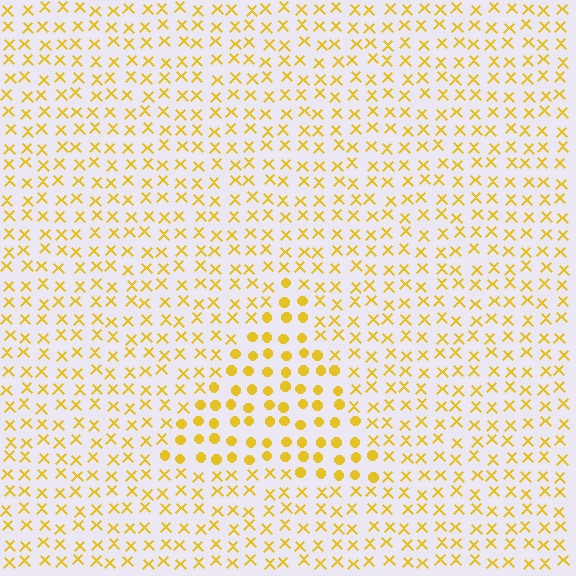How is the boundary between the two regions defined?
The boundary is defined by a change in element shape: circles inside vs. X marks outside. All elements share the same color and spacing.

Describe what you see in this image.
The image is filled with small yellow elements arranged in a uniform grid. A triangle-shaped region contains circles, while the surrounding area contains X marks. The boundary is defined purely by the change in element shape.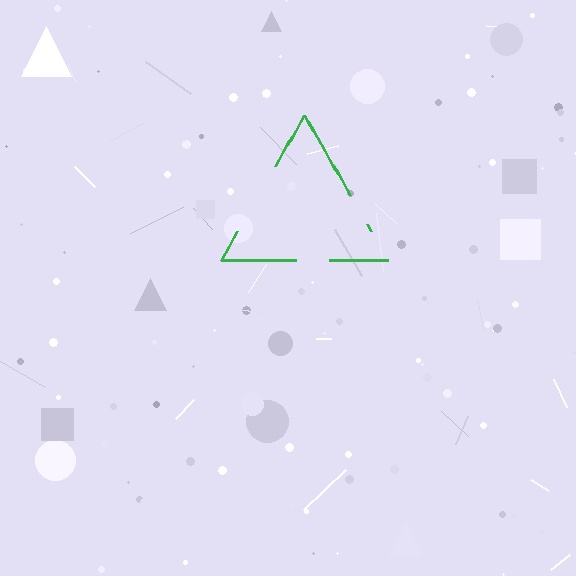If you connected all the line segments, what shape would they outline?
They would outline a triangle.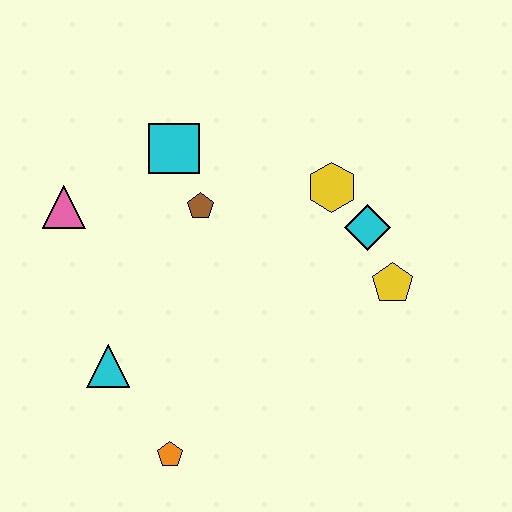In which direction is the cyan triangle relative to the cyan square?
The cyan triangle is below the cyan square.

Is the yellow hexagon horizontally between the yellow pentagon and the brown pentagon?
Yes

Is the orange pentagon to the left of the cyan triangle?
No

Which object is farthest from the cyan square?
The orange pentagon is farthest from the cyan square.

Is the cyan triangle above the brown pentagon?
No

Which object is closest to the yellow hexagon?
The cyan diamond is closest to the yellow hexagon.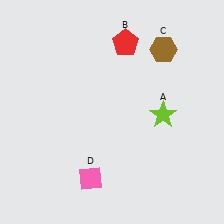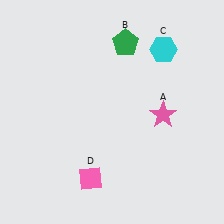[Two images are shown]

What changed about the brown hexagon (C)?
In Image 1, C is brown. In Image 2, it changed to cyan.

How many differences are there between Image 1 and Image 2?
There are 3 differences between the two images.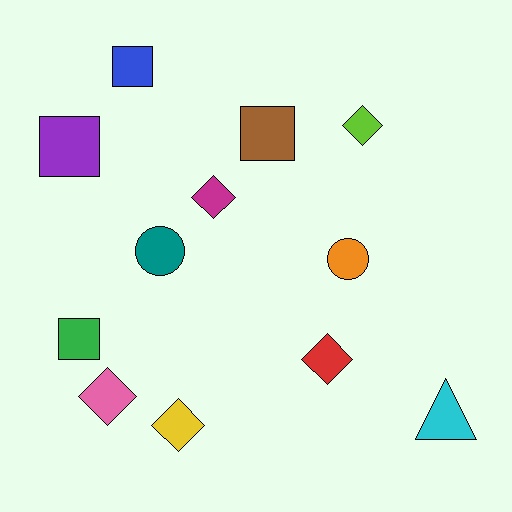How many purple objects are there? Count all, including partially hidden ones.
There is 1 purple object.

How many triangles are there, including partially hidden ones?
There is 1 triangle.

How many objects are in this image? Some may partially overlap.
There are 12 objects.